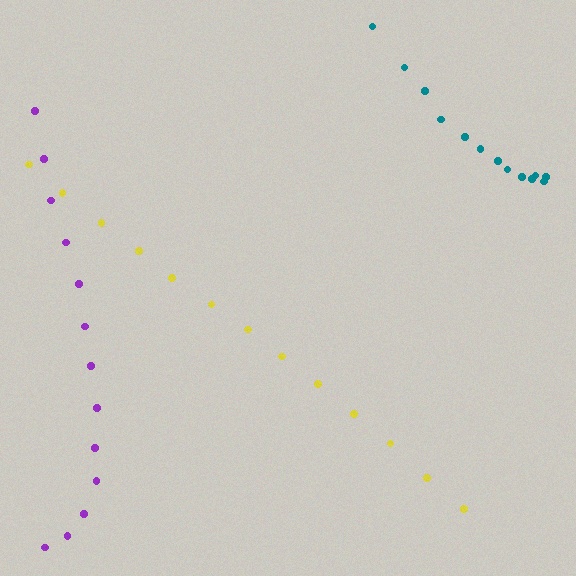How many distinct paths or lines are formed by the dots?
There are 3 distinct paths.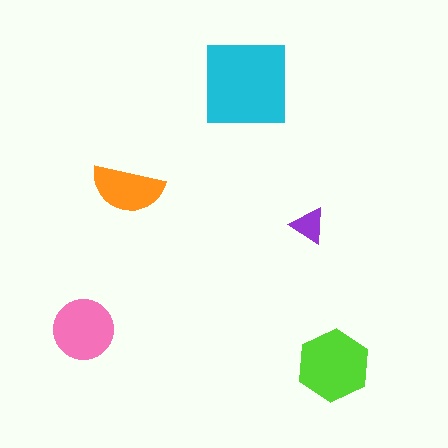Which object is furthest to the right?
The lime hexagon is rightmost.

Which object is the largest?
The cyan square.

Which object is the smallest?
The purple triangle.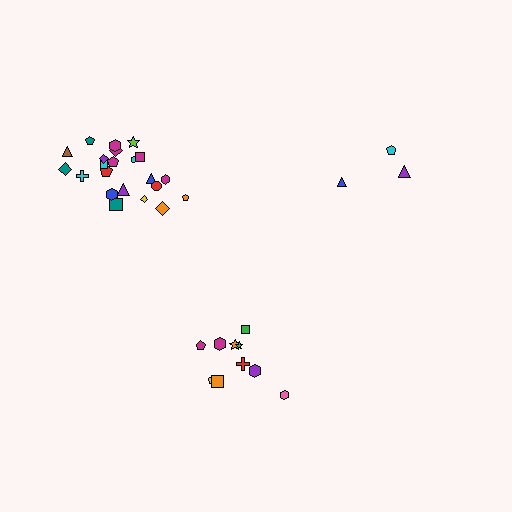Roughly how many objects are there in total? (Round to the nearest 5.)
Roughly 35 objects in total.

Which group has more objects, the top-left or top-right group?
The top-left group.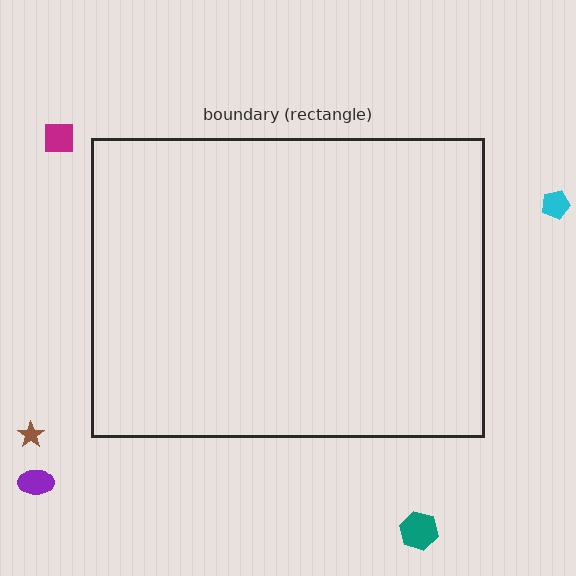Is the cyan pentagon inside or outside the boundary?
Outside.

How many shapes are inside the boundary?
0 inside, 5 outside.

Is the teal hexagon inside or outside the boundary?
Outside.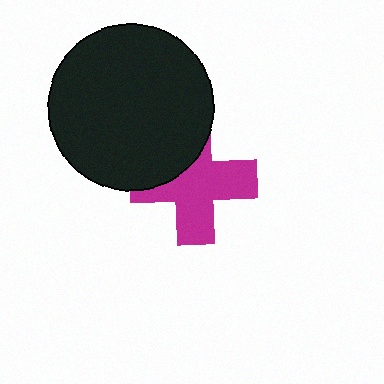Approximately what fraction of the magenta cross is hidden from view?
Roughly 33% of the magenta cross is hidden behind the black circle.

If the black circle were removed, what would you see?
You would see the complete magenta cross.